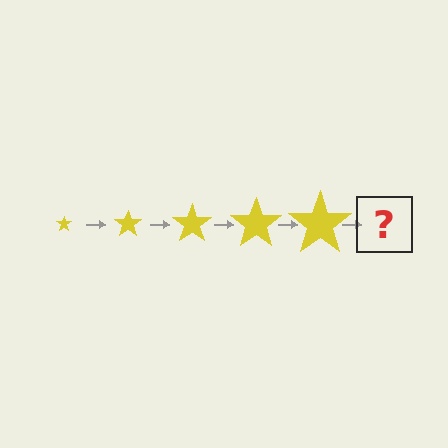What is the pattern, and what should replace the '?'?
The pattern is that the star gets progressively larger each step. The '?' should be a yellow star, larger than the previous one.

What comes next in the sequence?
The next element should be a yellow star, larger than the previous one.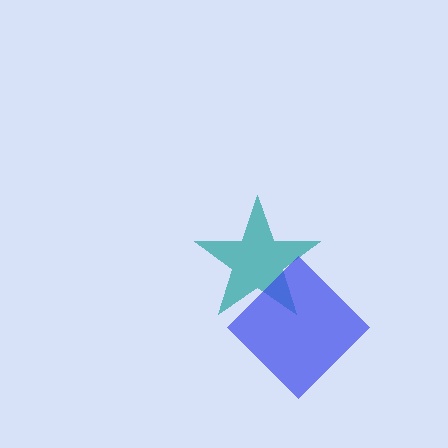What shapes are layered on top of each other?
The layered shapes are: a teal star, a blue diamond.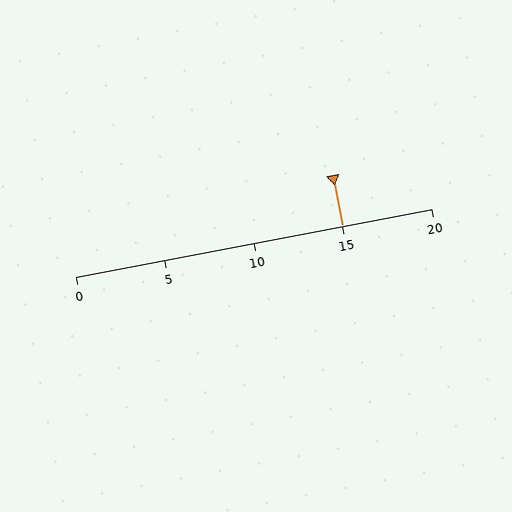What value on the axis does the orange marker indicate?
The marker indicates approximately 15.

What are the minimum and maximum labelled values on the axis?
The axis runs from 0 to 20.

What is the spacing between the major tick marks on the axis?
The major ticks are spaced 5 apart.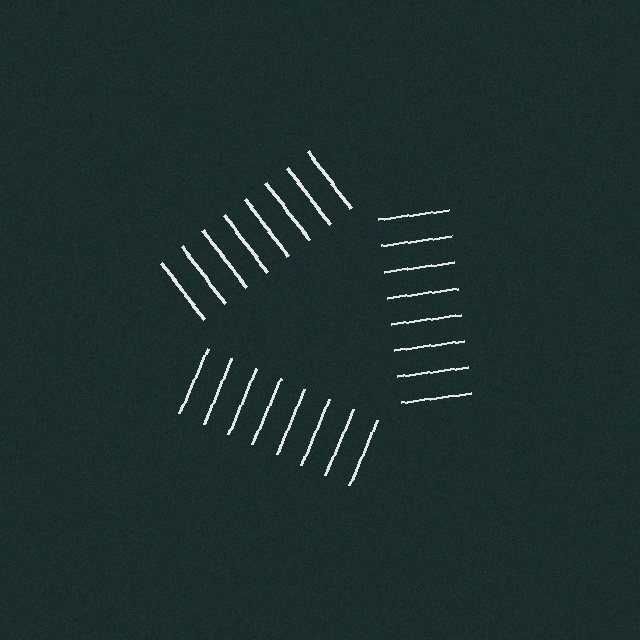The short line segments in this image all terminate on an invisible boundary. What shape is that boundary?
An illusory triangle — the line segments terminate on its edges but no continuous stroke is drawn.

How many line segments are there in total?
24 — 8 along each of the 3 edges.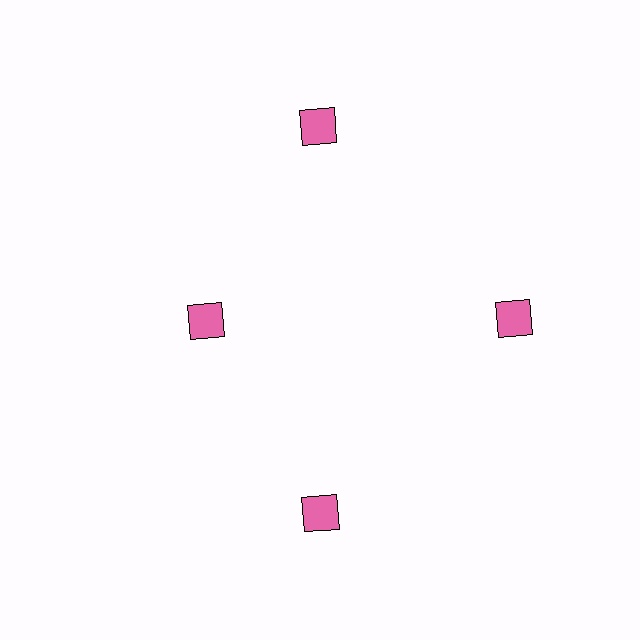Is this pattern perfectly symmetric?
No. The 4 pink diamonds are arranged in a ring, but one element near the 9 o'clock position is pulled inward toward the center, breaking the 4-fold rotational symmetry.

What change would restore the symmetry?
The symmetry would be restored by moving it outward, back onto the ring so that all 4 diamonds sit at equal angles and equal distance from the center.